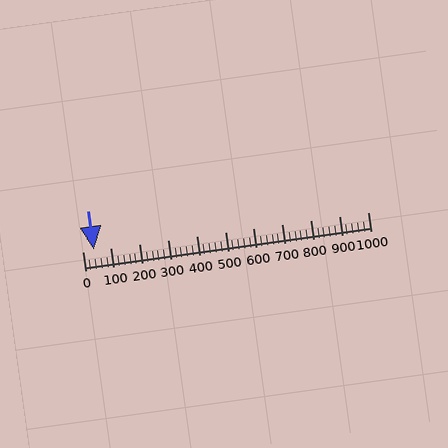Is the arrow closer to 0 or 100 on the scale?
The arrow is closer to 0.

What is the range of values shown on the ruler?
The ruler shows values from 0 to 1000.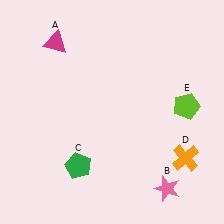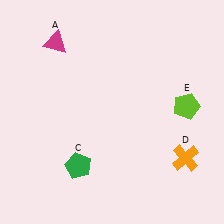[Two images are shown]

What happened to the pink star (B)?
The pink star (B) was removed in Image 2. It was in the bottom-right area of Image 1.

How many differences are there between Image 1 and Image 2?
There is 1 difference between the two images.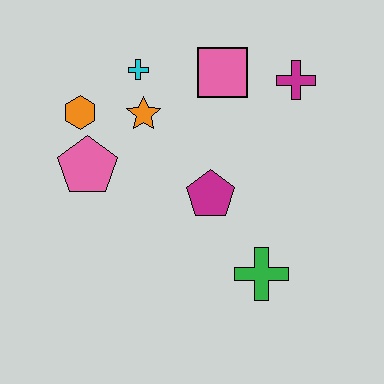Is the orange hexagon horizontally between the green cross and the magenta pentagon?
No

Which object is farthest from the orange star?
The green cross is farthest from the orange star.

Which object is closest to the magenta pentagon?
The green cross is closest to the magenta pentagon.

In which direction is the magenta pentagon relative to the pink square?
The magenta pentagon is below the pink square.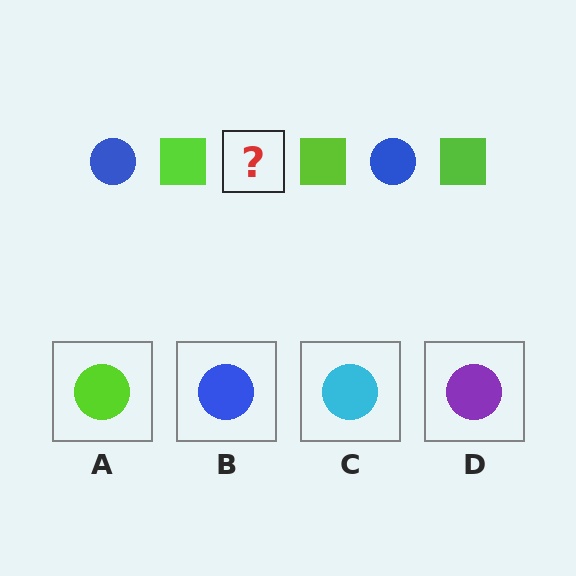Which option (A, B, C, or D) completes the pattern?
B.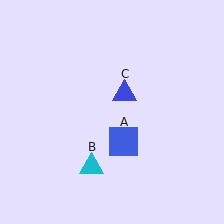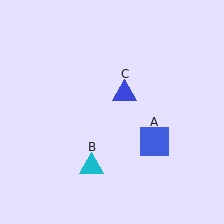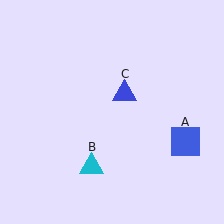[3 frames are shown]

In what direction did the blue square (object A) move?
The blue square (object A) moved right.